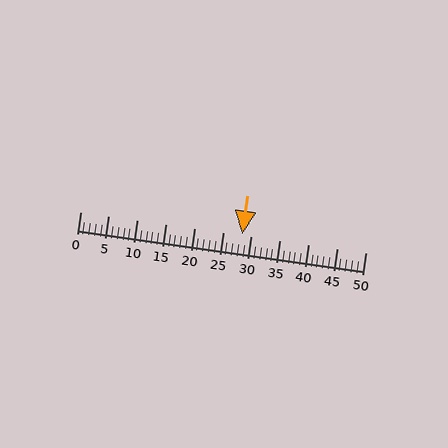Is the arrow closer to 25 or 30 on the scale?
The arrow is closer to 30.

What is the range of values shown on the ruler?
The ruler shows values from 0 to 50.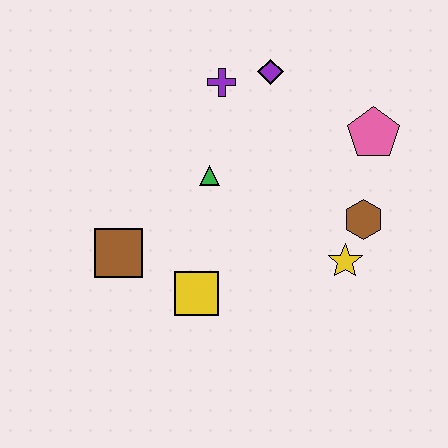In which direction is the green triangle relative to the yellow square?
The green triangle is above the yellow square.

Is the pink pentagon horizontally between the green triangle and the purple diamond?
No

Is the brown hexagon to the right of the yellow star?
Yes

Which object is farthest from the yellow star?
The brown square is farthest from the yellow star.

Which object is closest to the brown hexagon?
The yellow star is closest to the brown hexagon.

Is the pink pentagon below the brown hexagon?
No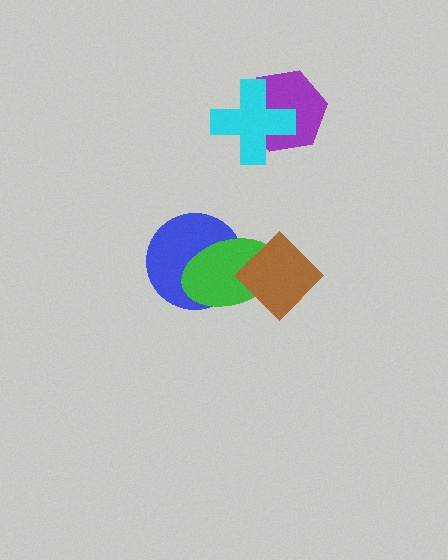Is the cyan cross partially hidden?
No, no other shape covers it.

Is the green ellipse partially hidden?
Yes, it is partially covered by another shape.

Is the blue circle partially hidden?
Yes, it is partially covered by another shape.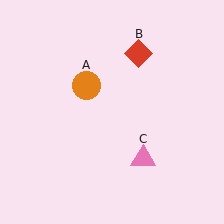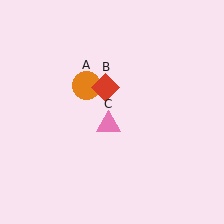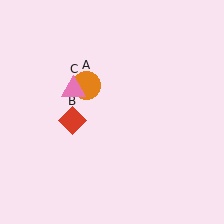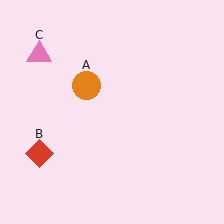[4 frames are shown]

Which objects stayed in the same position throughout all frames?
Orange circle (object A) remained stationary.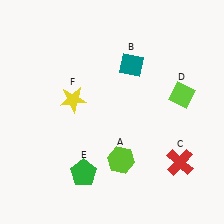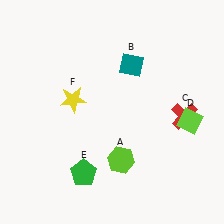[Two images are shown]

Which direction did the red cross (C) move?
The red cross (C) moved up.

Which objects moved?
The objects that moved are: the red cross (C), the lime diamond (D).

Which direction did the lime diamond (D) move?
The lime diamond (D) moved down.